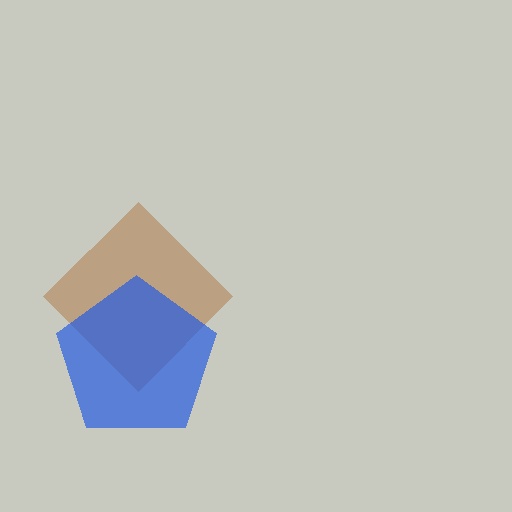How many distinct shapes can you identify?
There are 2 distinct shapes: a brown diamond, a blue pentagon.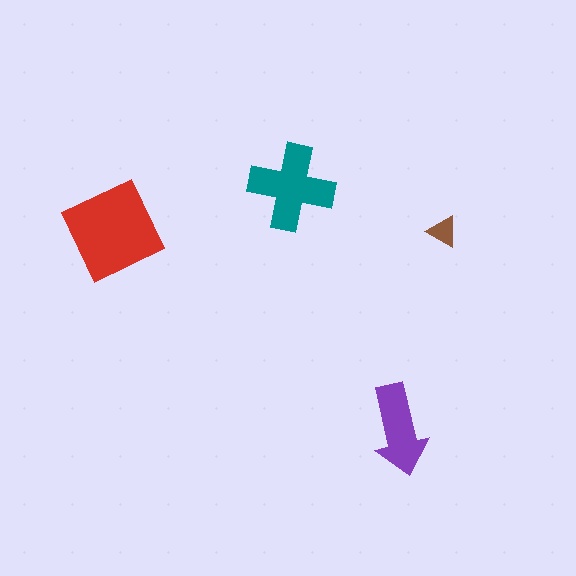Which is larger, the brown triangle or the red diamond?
The red diamond.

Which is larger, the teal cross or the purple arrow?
The teal cross.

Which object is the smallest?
The brown triangle.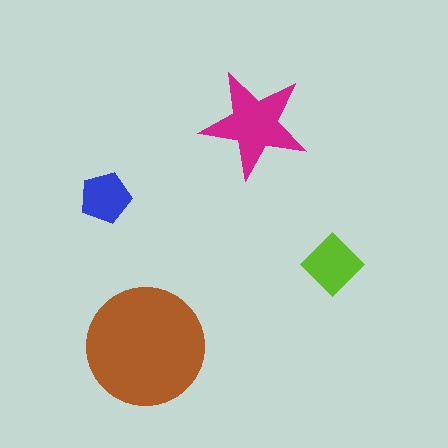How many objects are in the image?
There are 4 objects in the image.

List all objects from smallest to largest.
The blue pentagon, the lime diamond, the magenta star, the brown circle.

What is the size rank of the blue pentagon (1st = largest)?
4th.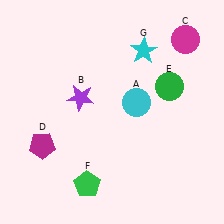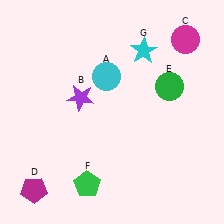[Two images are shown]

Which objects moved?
The objects that moved are: the cyan circle (A), the magenta pentagon (D).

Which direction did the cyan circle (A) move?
The cyan circle (A) moved left.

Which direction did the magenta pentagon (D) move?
The magenta pentagon (D) moved down.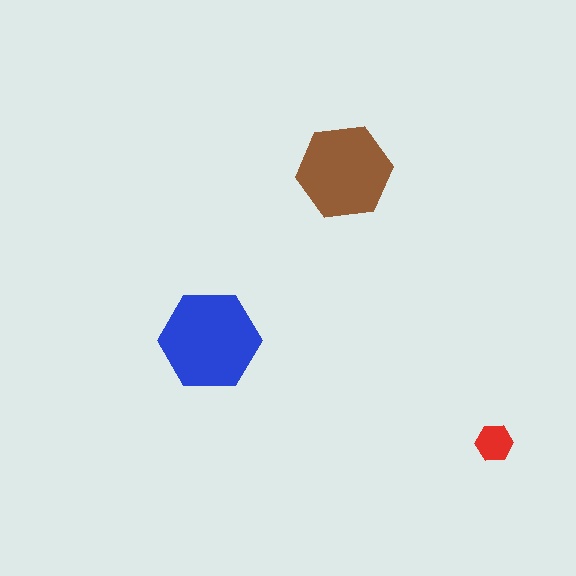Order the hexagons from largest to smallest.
the blue one, the brown one, the red one.